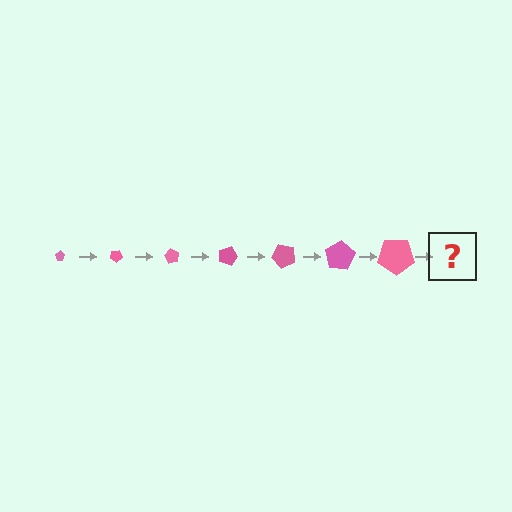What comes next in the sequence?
The next element should be a pentagon, larger than the previous one and rotated 210 degrees from the start.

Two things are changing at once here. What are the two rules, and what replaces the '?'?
The two rules are that the pentagon grows larger each step and it rotates 30 degrees each step. The '?' should be a pentagon, larger than the previous one and rotated 210 degrees from the start.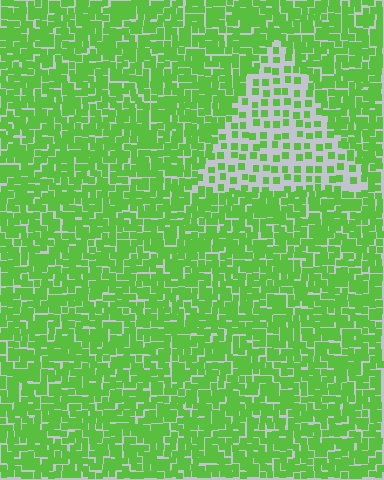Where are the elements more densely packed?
The elements are more densely packed outside the triangle boundary.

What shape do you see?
I see a triangle.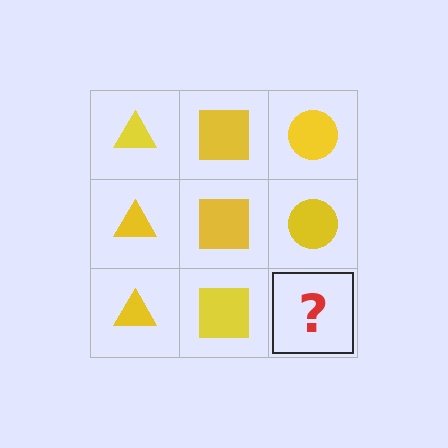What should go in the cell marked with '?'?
The missing cell should contain a yellow circle.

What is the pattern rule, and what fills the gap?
The rule is that each column has a consistent shape. The gap should be filled with a yellow circle.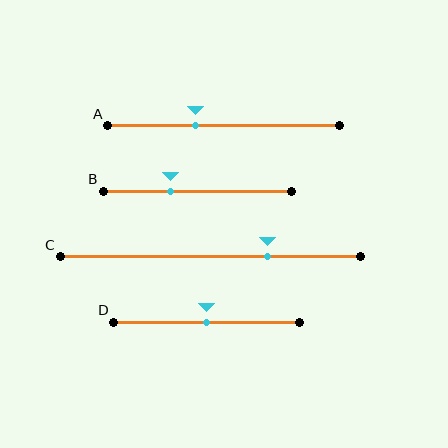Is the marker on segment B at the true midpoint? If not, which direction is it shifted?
No, the marker on segment B is shifted to the left by about 14% of the segment length.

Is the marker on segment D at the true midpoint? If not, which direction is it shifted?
Yes, the marker on segment D is at the true midpoint.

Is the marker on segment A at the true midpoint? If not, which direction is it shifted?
No, the marker on segment A is shifted to the left by about 12% of the segment length.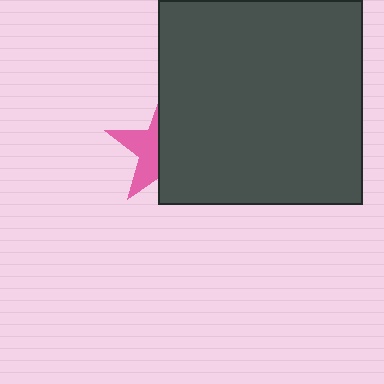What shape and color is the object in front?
The object in front is a dark gray square.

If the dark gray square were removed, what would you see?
You would see the complete pink star.